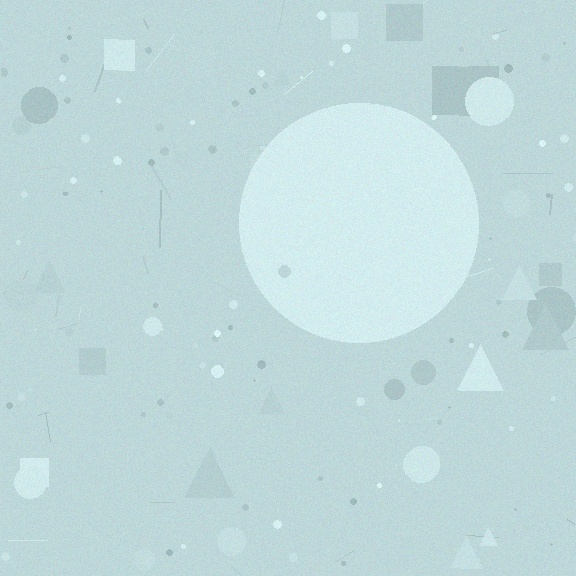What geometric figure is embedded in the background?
A circle is embedded in the background.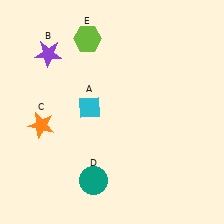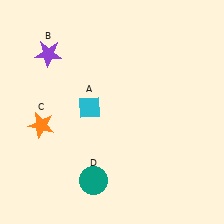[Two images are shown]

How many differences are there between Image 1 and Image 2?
There is 1 difference between the two images.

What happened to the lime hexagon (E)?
The lime hexagon (E) was removed in Image 2. It was in the top-left area of Image 1.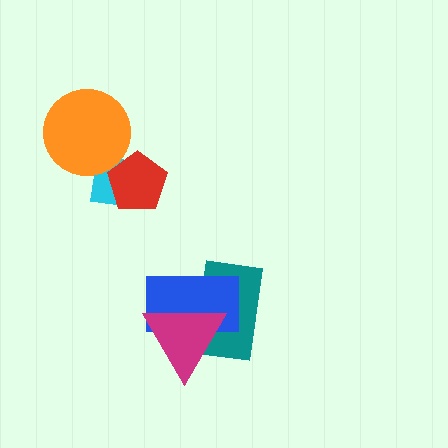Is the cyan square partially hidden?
Yes, it is partially covered by another shape.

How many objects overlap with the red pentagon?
1 object overlaps with the red pentagon.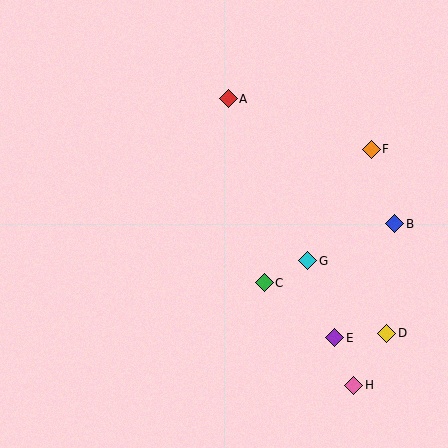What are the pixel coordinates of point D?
Point D is at (387, 333).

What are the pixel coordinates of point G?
Point G is at (308, 261).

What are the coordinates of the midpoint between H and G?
The midpoint between H and G is at (331, 323).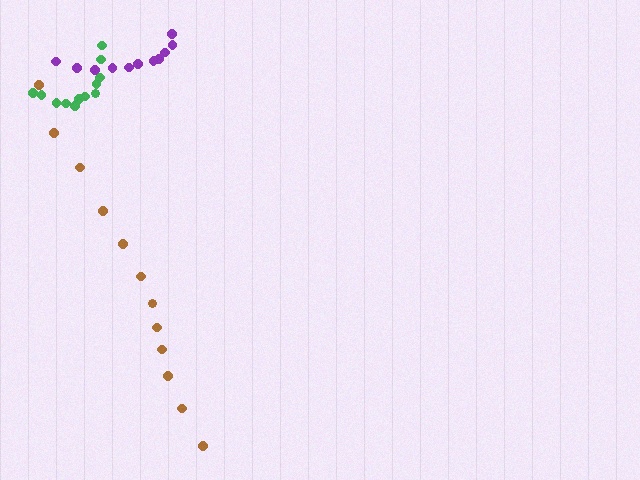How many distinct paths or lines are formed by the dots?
There are 3 distinct paths.